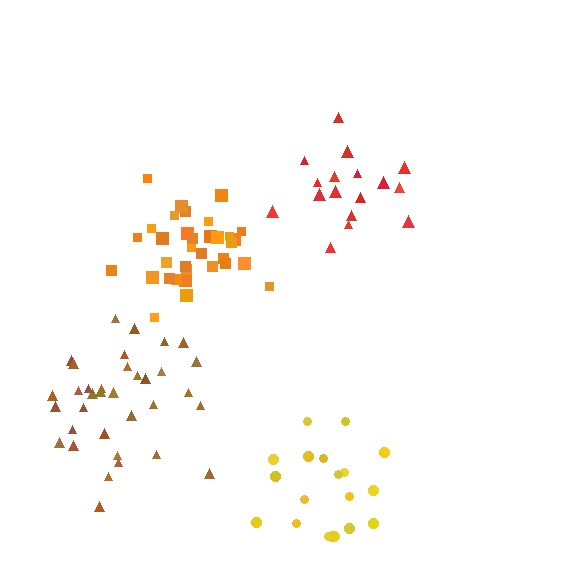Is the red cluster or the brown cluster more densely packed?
Brown.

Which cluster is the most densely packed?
Orange.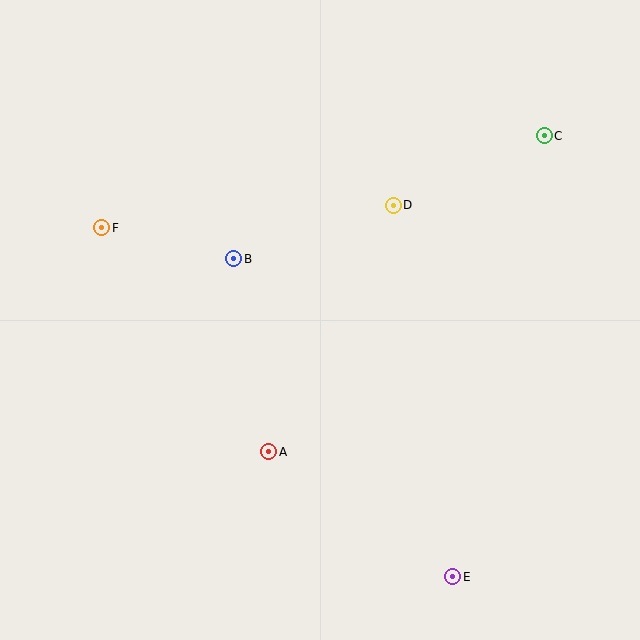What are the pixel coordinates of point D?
Point D is at (393, 205).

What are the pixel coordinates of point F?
Point F is at (102, 228).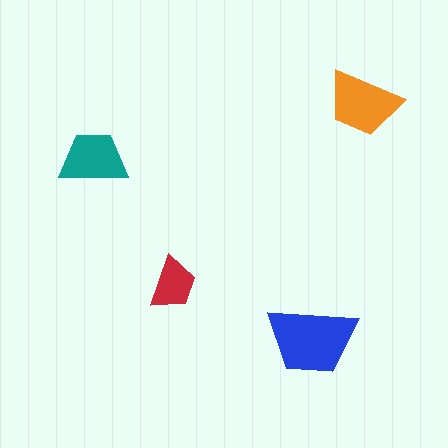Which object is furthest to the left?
The teal trapezoid is leftmost.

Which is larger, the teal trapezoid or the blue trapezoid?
The blue one.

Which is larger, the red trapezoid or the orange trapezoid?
The orange one.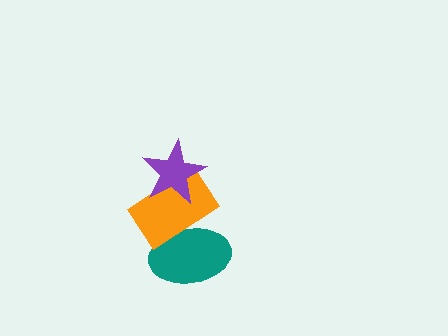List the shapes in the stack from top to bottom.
From top to bottom: the purple star, the orange rectangle, the teal ellipse.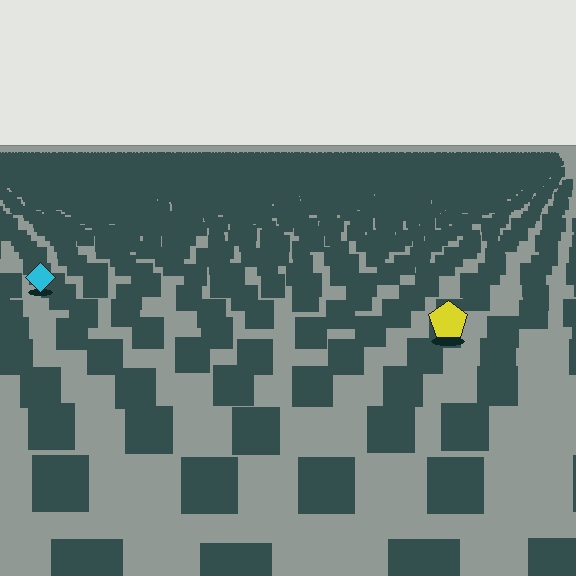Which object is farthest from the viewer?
The cyan diamond is farthest from the viewer. It appears smaller and the ground texture around it is denser.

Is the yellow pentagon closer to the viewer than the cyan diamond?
Yes. The yellow pentagon is closer — you can tell from the texture gradient: the ground texture is coarser near it.